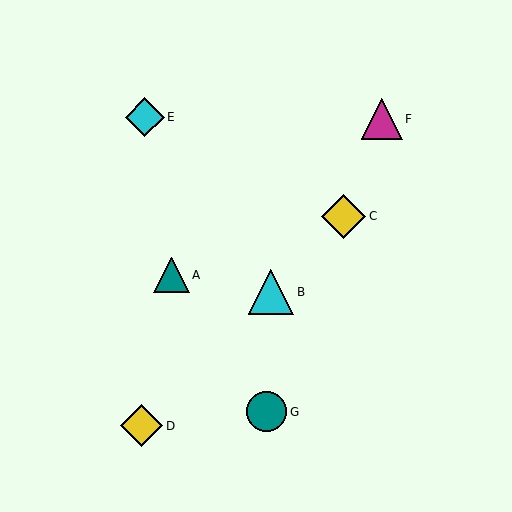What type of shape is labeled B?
Shape B is a cyan triangle.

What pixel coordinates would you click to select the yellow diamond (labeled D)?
Click at (142, 426) to select the yellow diamond D.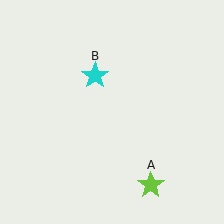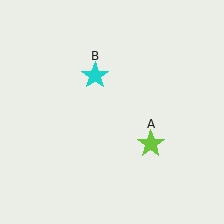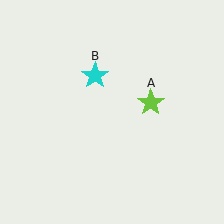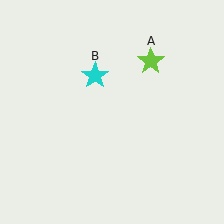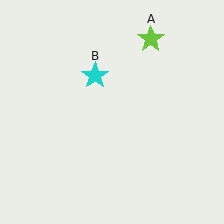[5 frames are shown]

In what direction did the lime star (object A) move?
The lime star (object A) moved up.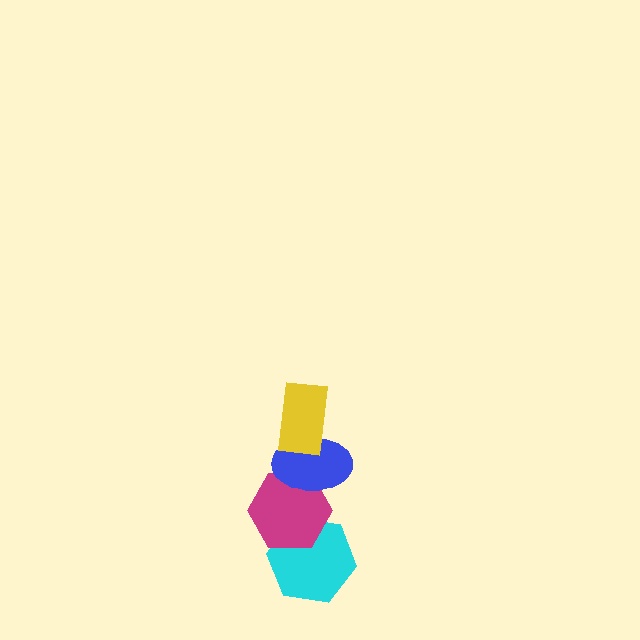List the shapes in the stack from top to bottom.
From top to bottom: the yellow rectangle, the blue ellipse, the magenta hexagon, the cyan hexagon.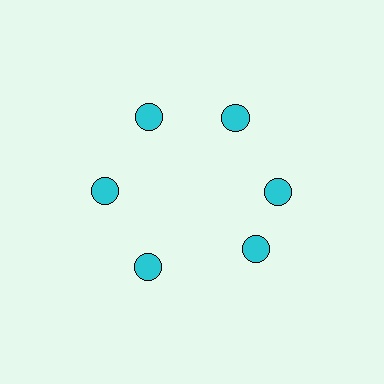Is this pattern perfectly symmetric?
No. The 6 cyan circles are arranged in a ring, but one element near the 5 o'clock position is rotated out of alignment along the ring, breaking the 6-fold rotational symmetry.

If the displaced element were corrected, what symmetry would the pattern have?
It would have 6-fold rotational symmetry — the pattern would map onto itself every 60 degrees.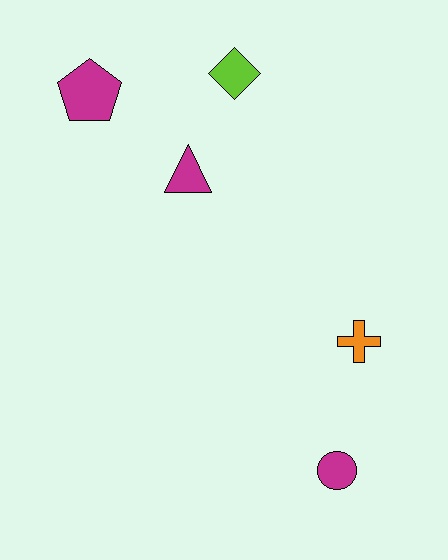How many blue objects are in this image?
There are no blue objects.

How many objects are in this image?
There are 5 objects.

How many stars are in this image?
There are no stars.